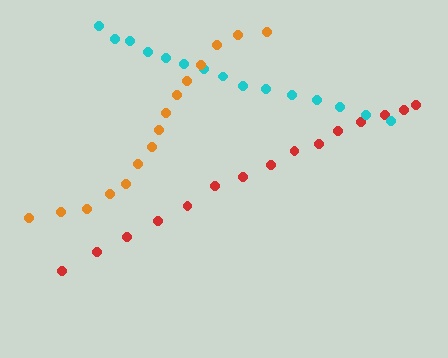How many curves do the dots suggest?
There are 3 distinct paths.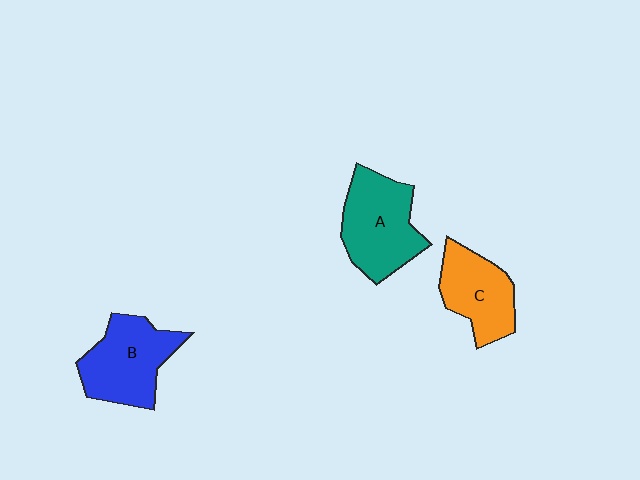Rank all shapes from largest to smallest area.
From largest to smallest: A (teal), B (blue), C (orange).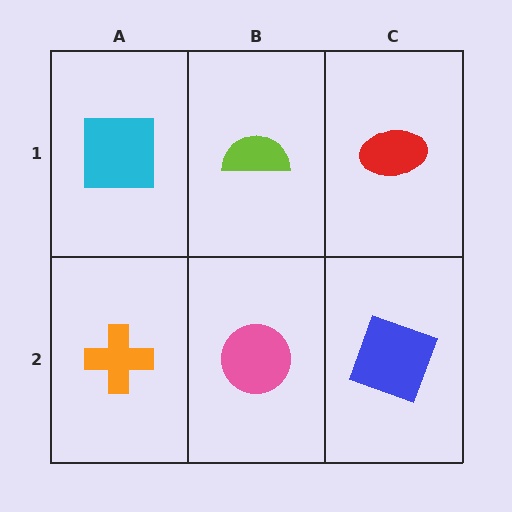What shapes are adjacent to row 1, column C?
A blue square (row 2, column C), a lime semicircle (row 1, column B).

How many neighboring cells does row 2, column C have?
2.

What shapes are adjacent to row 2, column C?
A red ellipse (row 1, column C), a pink circle (row 2, column B).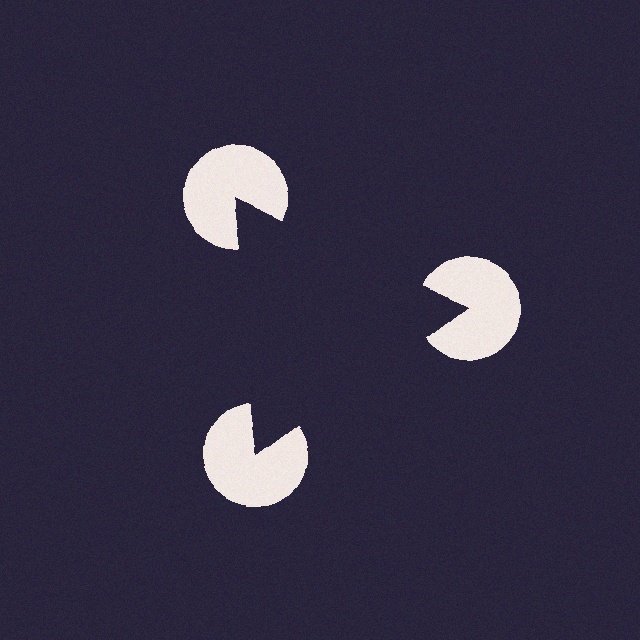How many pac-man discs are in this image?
There are 3 — one at each vertex of the illusory triangle.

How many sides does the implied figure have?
3 sides.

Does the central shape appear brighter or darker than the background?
It typically appears slightly darker than the background, even though no actual brightness change is drawn.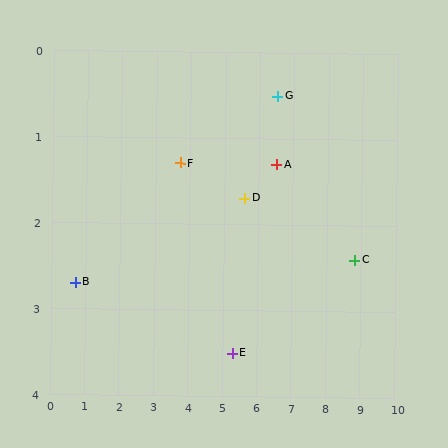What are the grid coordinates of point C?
Point C is at approximately (8.8, 2.4).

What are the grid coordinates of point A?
Point A is at approximately (6.5, 1.3).